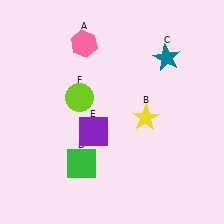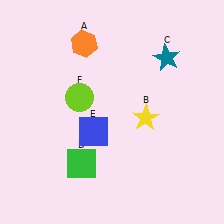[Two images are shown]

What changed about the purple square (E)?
In Image 1, E is purple. In Image 2, it changed to blue.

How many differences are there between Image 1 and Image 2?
There are 2 differences between the two images.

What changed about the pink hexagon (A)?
In Image 1, A is pink. In Image 2, it changed to orange.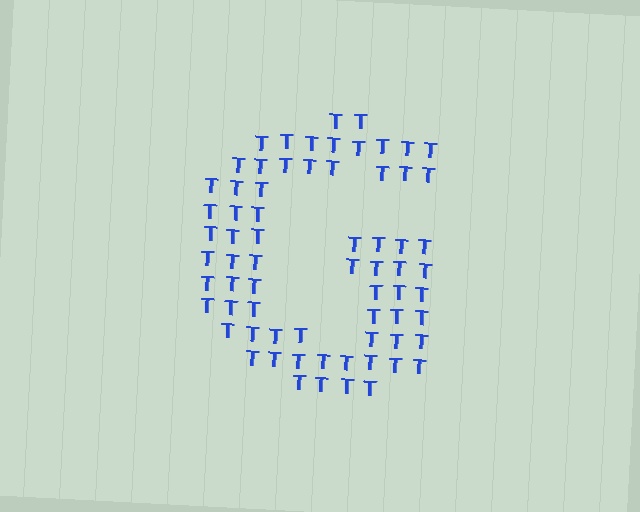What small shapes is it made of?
It is made of small letter T's.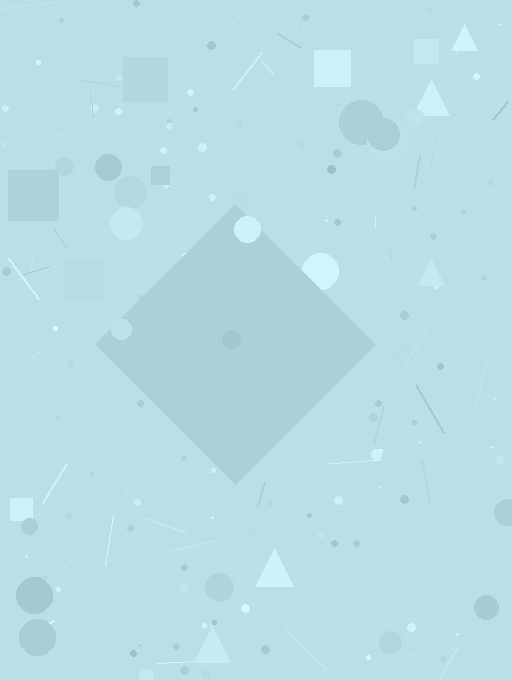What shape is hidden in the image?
A diamond is hidden in the image.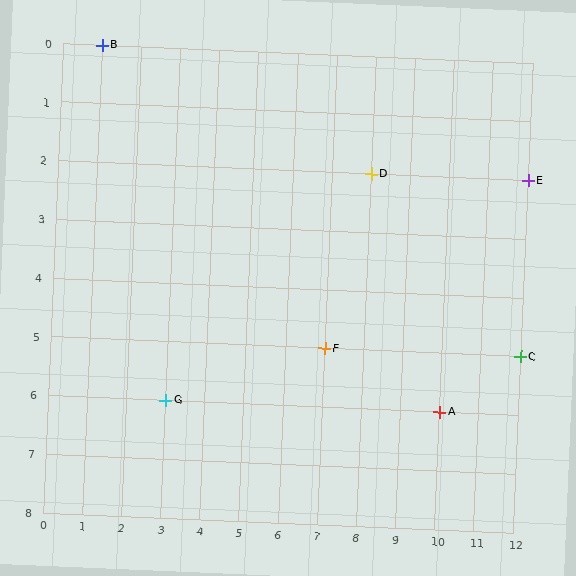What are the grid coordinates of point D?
Point D is at grid coordinates (8, 2).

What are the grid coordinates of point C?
Point C is at grid coordinates (12, 5).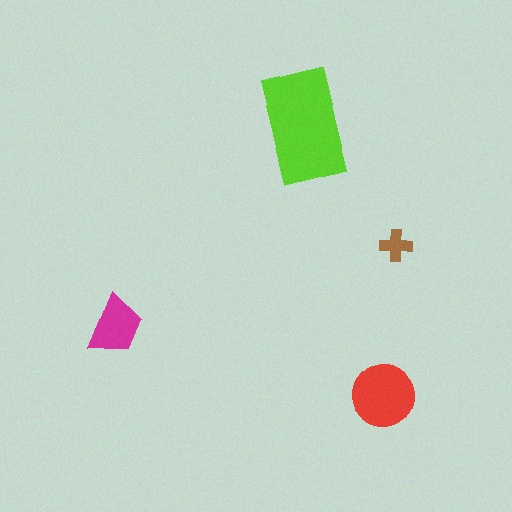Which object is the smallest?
The brown cross.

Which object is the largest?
The lime rectangle.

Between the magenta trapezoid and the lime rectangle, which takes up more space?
The lime rectangle.